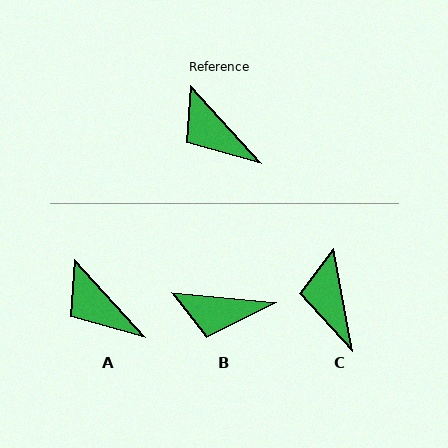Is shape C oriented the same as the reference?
No, it is off by about 32 degrees.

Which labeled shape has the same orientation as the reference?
A.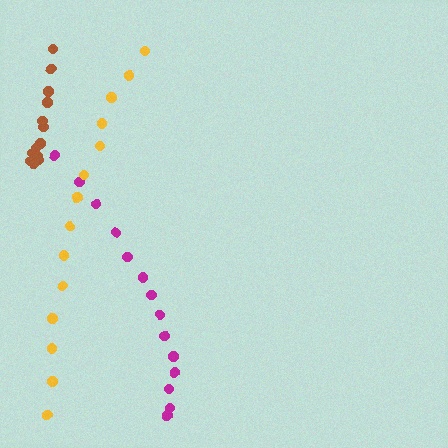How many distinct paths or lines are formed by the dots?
There are 3 distinct paths.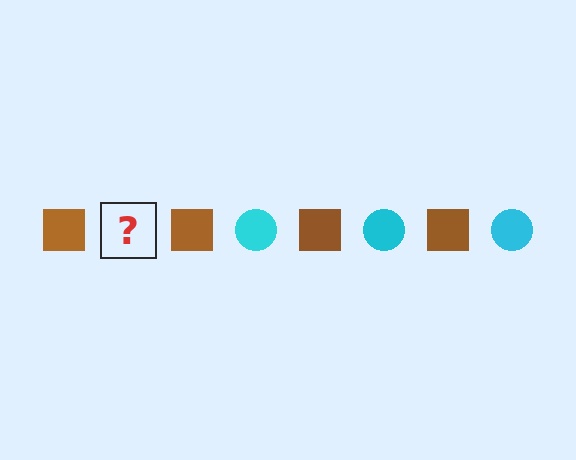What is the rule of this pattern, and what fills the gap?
The rule is that the pattern alternates between brown square and cyan circle. The gap should be filled with a cyan circle.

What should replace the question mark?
The question mark should be replaced with a cyan circle.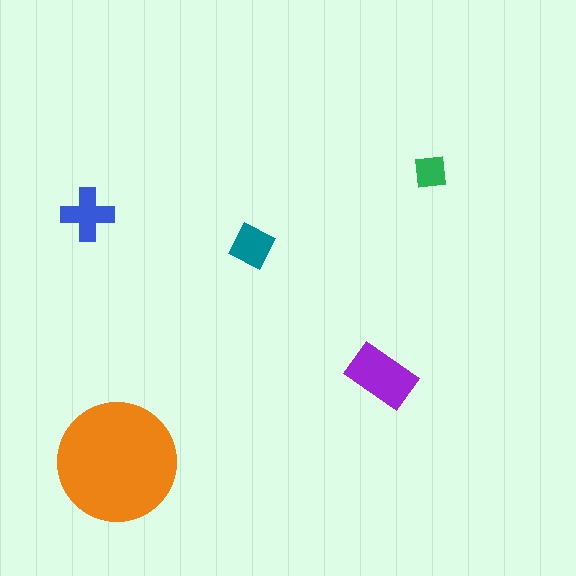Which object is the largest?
The orange circle.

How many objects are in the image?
There are 5 objects in the image.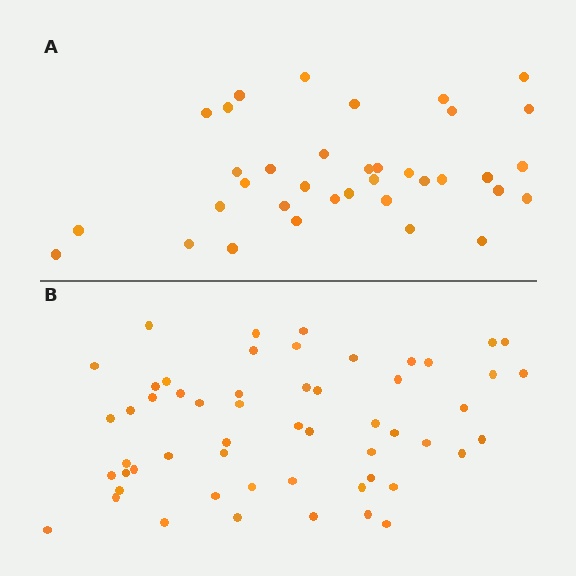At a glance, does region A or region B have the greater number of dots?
Region B (the bottom region) has more dots.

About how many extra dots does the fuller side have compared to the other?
Region B has approximately 20 more dots than region A.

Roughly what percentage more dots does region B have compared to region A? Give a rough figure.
About 55% more.